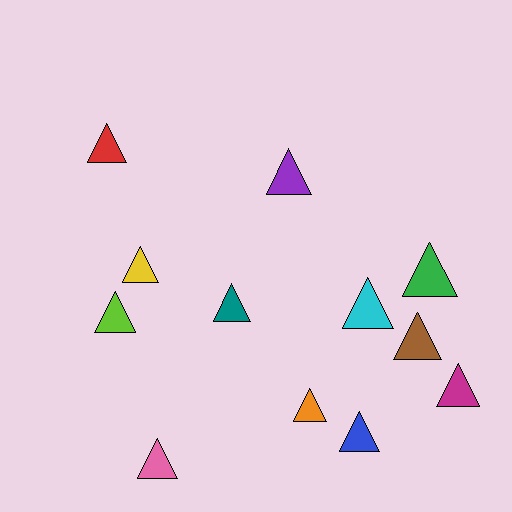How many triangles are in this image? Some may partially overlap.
There are 12 triangles.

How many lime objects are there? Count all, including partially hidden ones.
There is 1 lime object.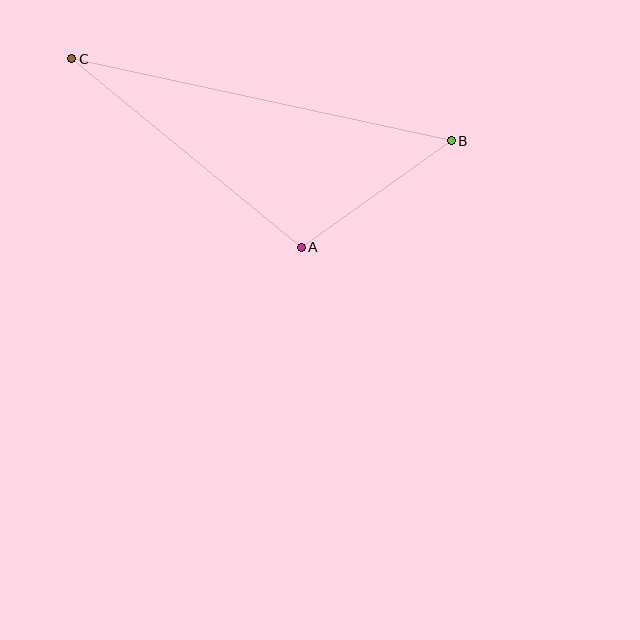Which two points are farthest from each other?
Points B and C are farthest from each other.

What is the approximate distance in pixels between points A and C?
The distance between A and C is approximately 297 pixels.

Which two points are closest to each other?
Points A and B are closest to each other.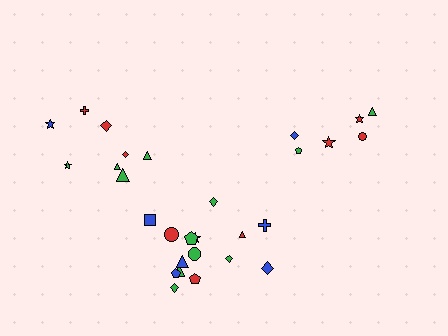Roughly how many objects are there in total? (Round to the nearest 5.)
Roughly 30 objects in total.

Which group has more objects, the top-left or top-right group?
The top-left group.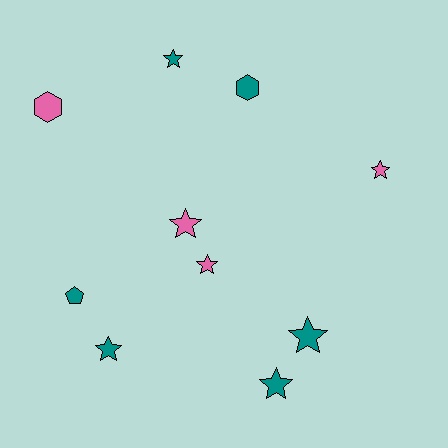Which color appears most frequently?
Teal, with 6 objects.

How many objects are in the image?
There are 10 objects.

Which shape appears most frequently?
Star, with 7 objects.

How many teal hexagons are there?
There is 1 teal hexagon.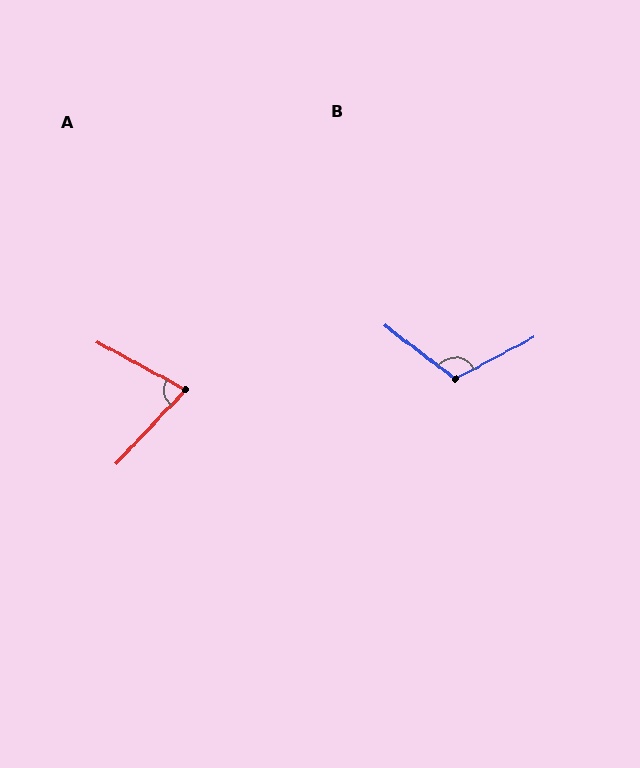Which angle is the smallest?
A, at approximately 75 degrees.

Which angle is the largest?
B, at approximately 115 degrees.